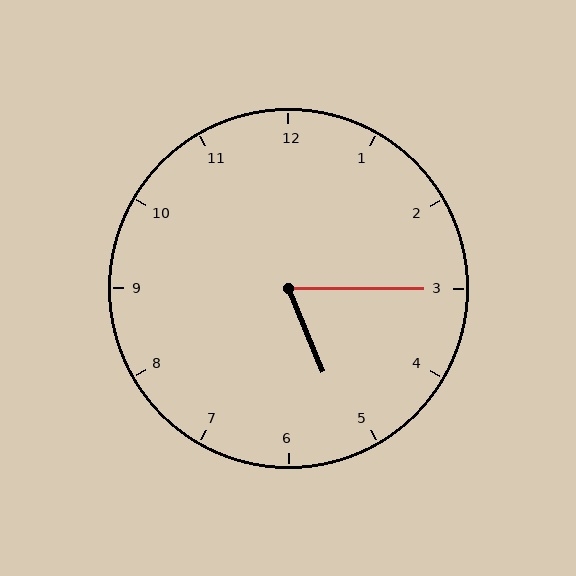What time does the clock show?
5:15.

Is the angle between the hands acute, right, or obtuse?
It is acute.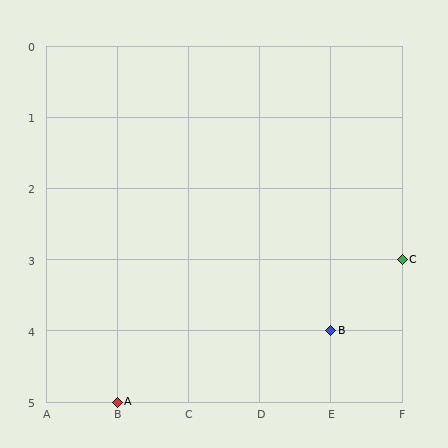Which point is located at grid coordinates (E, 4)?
Point B is at (E, 4).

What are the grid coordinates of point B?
Point B is at grid coordinates (E, 4).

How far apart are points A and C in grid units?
Points A and C are 4 columns and 2 rows apart (about 4.5 grid units diagonally).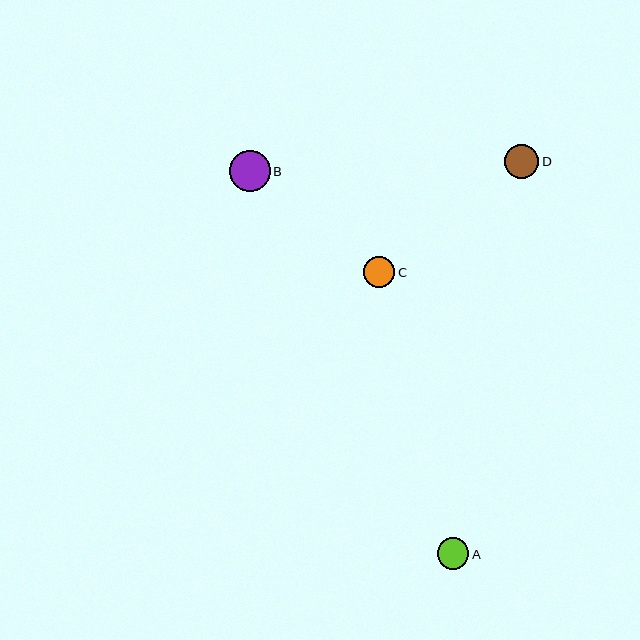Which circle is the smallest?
Circle C is the smallest with a size of approximately 31 pixels.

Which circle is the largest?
Circle B is the largest with a size of approximately 41 pixels.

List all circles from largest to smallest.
From largest to smallest: B, D, A, C.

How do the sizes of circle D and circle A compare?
Circle D and circle A are approximately the same size.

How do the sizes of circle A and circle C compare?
Circle A and circle C are approximately the same size.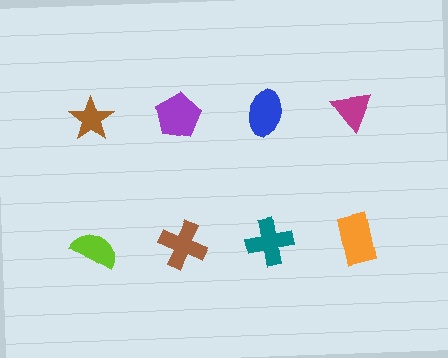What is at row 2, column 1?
A lime semicircle.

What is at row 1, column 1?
A brown star.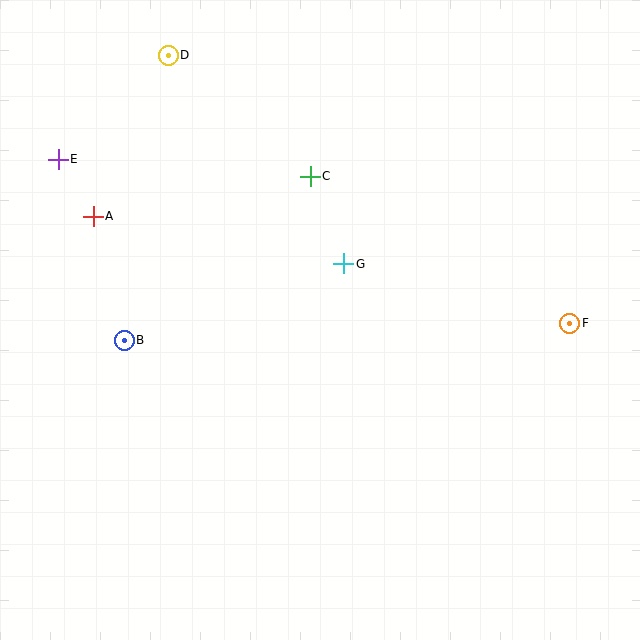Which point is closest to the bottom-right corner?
Point F is closest to the bottom-right corner.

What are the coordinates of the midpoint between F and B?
The midpoint between F and B is at (347, 332).